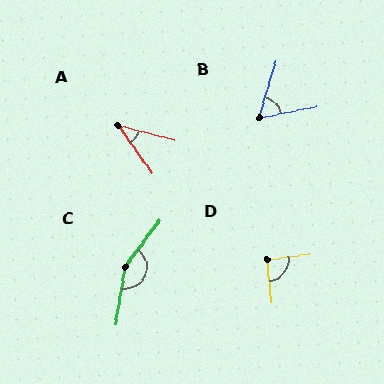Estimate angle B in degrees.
Approximately 62 degrees.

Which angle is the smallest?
A, at approximately 40 degrees.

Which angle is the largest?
C, at approximately 153 degrees.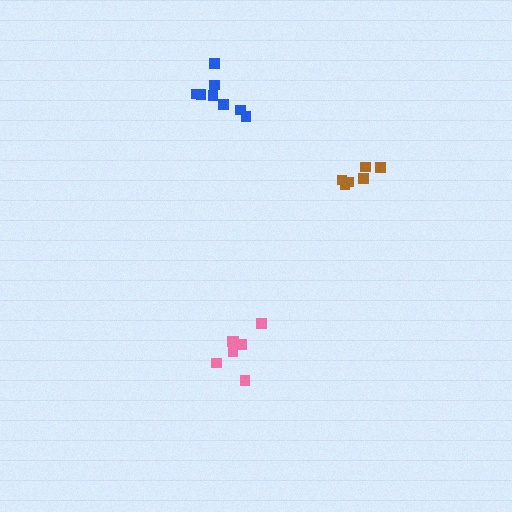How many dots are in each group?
Group 1: 7 dots, Group 2: 8 dots, Group 3: 6 dots (21 total).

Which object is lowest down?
The pink cluster is bottommost.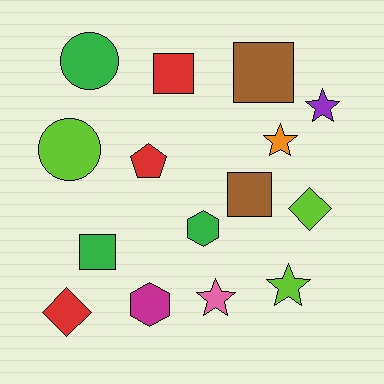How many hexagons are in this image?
There are 2 hexagons.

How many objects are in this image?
There are 15 objects.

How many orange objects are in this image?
There is 1 orange object.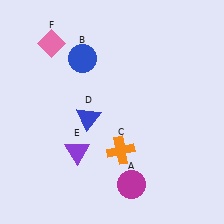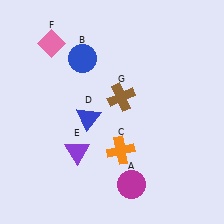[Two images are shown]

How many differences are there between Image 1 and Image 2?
There is 1 difference between the two images.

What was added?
A brown cross (G) was added in Image 2.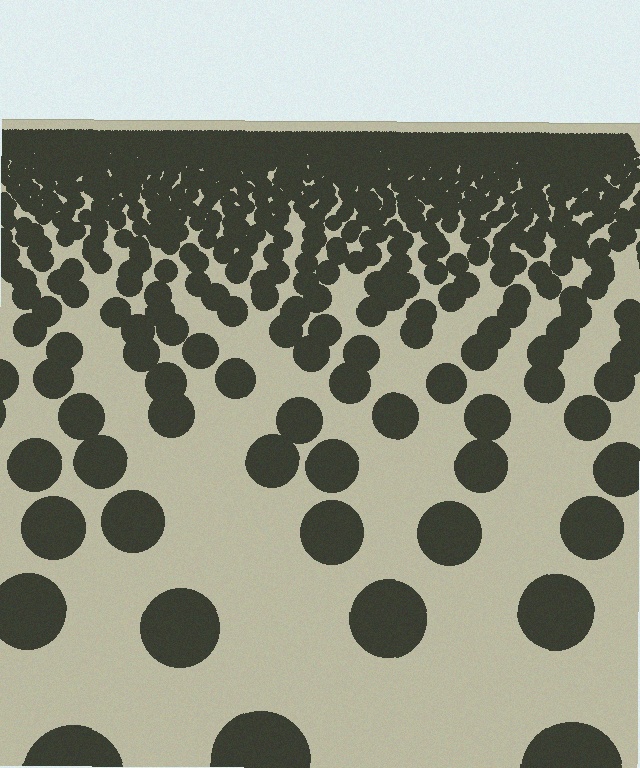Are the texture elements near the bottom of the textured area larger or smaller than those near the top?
Larger. Near the bottom, elements are closer to the viewer and appear at a bigger on-screen size.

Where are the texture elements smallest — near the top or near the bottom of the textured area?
Near the top.